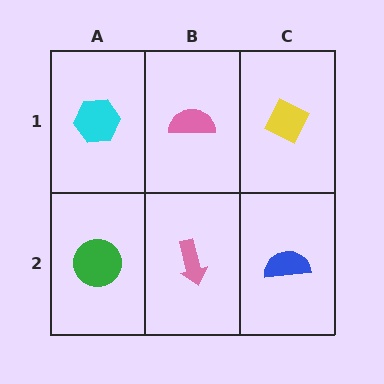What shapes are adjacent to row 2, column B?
A pink semicircle (row 1, column B), a green circle (row 2, column A), a blue semicircle (row 2, column C).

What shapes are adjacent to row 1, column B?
A pink arrow (row 2, column B), a cyan hexagon (row 1, column A), a yellow diamond (row 1, column C).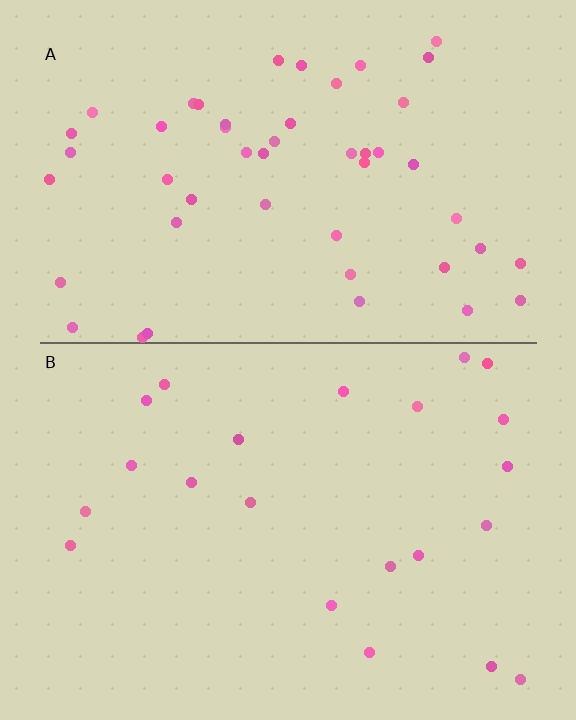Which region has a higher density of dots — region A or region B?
A (the top).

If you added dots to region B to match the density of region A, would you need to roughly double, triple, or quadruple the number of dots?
Approximately double.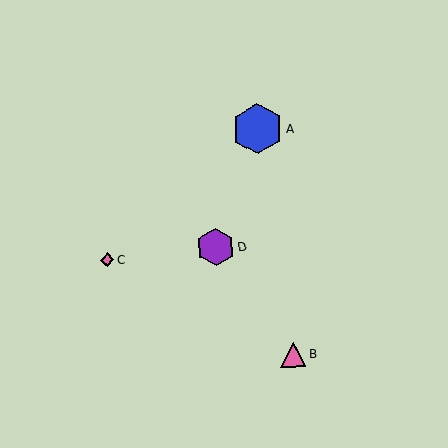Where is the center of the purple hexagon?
The center of the purple hexagon is at (216, 247).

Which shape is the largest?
The blue hexagon (labeled A) is the largest.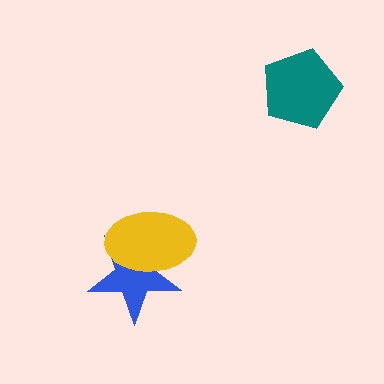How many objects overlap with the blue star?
1 object overlaps with the blue star.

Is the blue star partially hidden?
Yes, it is partially covered by another shape.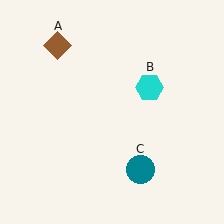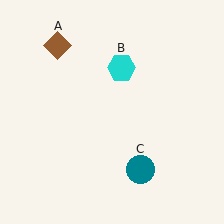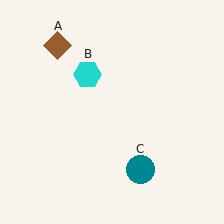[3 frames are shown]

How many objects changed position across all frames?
1 object changed position: cyan hexagon (object B).